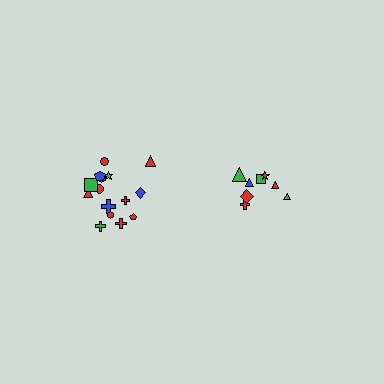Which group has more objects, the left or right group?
The left group.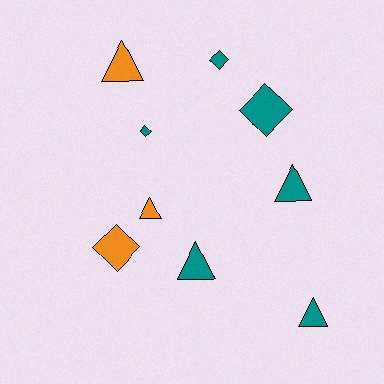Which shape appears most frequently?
Triangle, with 5 objects.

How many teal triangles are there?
There are 3 teal triangles.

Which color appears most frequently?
Teal, with 6 objects.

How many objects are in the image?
There are 9 objects.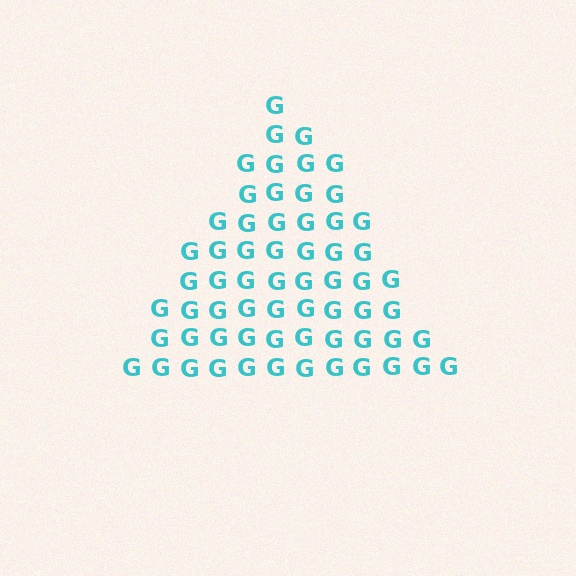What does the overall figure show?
The overall figure shows a triangle.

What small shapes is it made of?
It is made of small letter G's.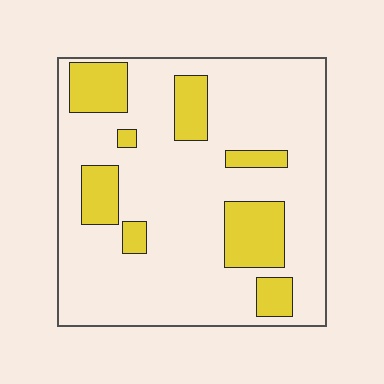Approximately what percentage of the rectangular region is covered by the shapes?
Approximately 20%.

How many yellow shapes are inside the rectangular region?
8.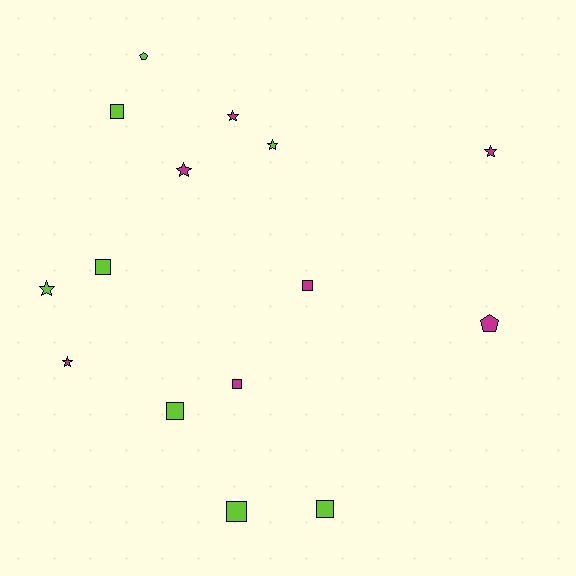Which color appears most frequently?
Lime, with 8 objects.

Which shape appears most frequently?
Square, with 7 objects.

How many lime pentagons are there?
There is 1 lime pentagon.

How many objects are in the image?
There are 15 objects.